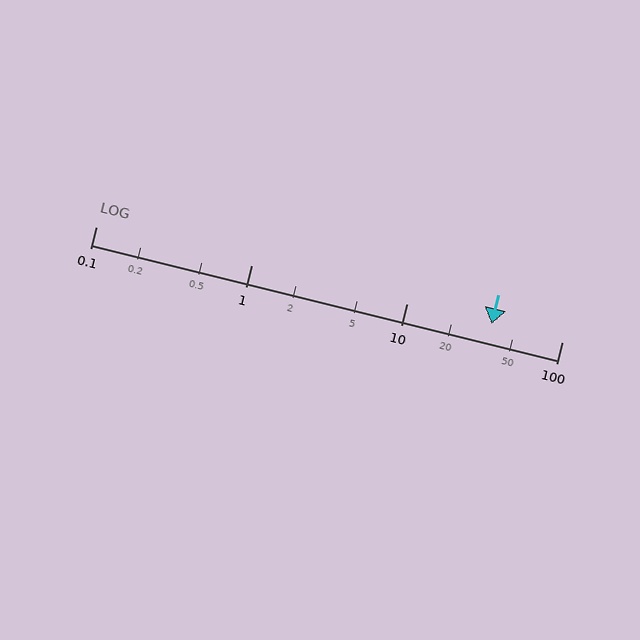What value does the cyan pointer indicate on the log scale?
The pointer indicates approximately 35.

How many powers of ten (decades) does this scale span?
The scale spans 3 decades, from 0.1 to 100.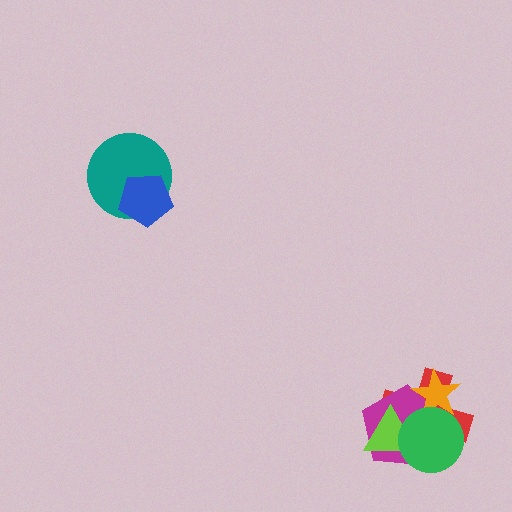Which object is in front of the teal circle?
The blue pentagon is in front of the teal circle.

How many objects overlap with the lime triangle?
3 objects overlap with the lime triangle.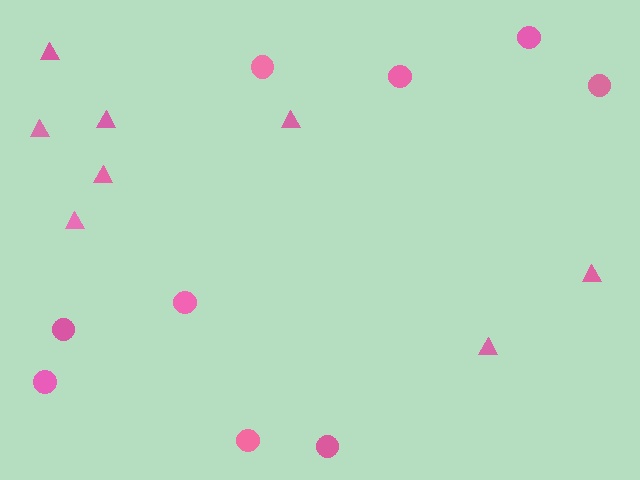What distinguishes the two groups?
There are 2 groups: one group of circles (9) and one group of triangles (8).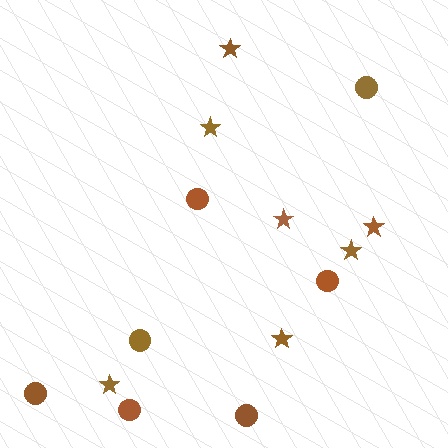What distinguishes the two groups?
There are 2 groups: one group of stars (7) and one group of circles (7).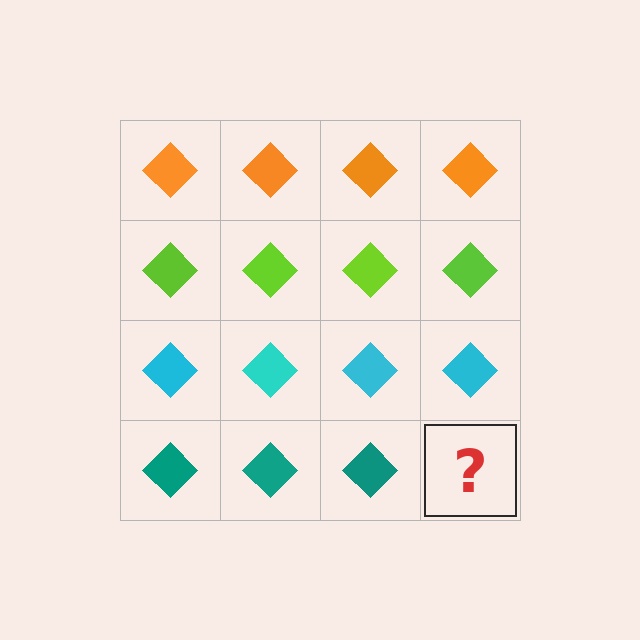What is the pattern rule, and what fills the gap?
The rule is that each row has a consistent color. The gap should be filled with a teal diamond.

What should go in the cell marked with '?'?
The missing cell should contain a teal diamond.